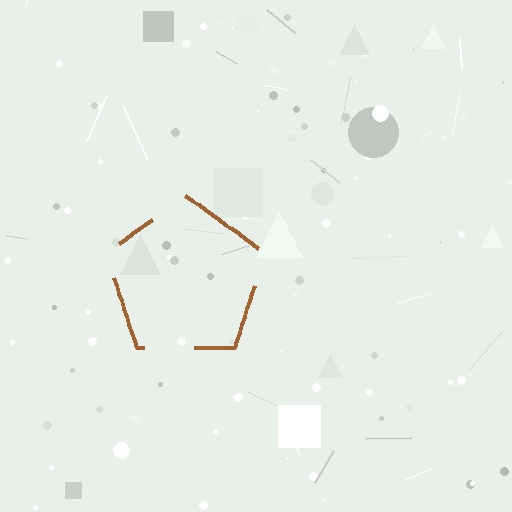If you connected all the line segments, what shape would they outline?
They would outline a pentagon.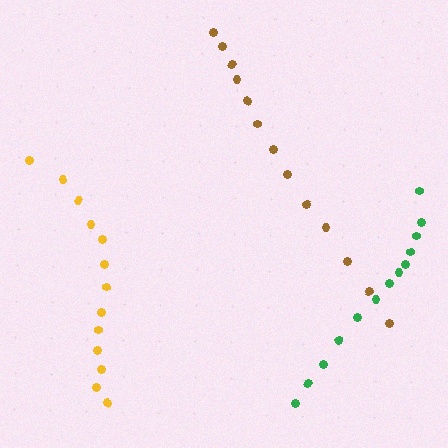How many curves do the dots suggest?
There are 3 distinct paths.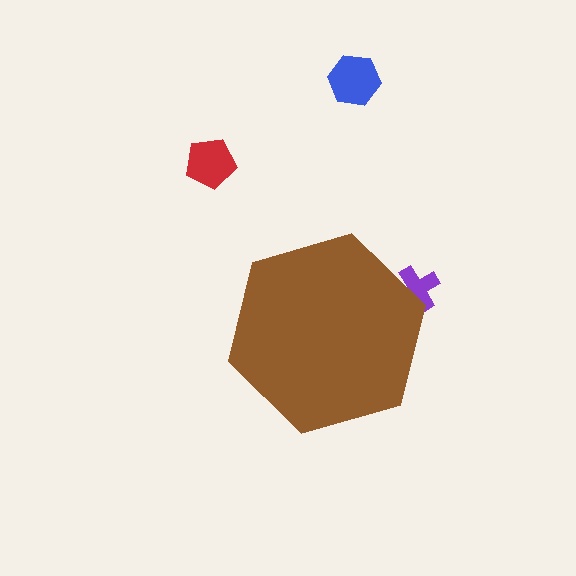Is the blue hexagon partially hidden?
No, the blue hexagon is fully visible.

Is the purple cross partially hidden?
Yes, the purple cross is partially hidden behind the brown hexagon.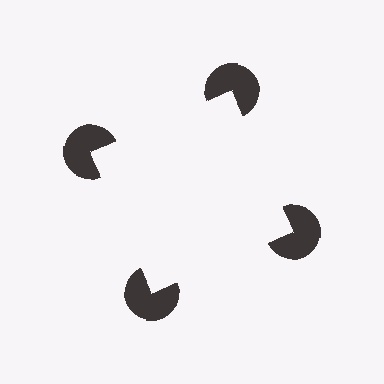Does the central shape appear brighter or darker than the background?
It typically appears slightly brighter than the background, even though no actual brightness change is drawn.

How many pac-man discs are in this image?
There are 4 — one at each vertex of the illusory square.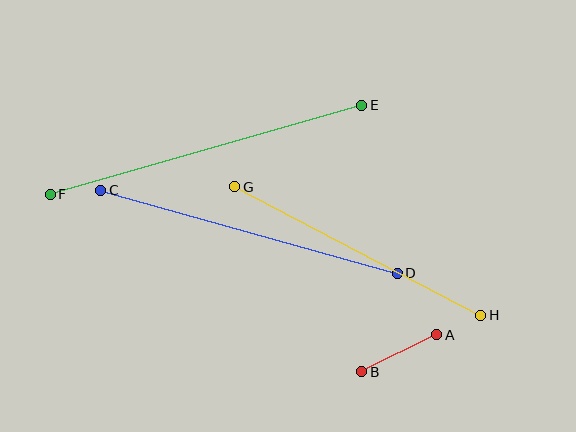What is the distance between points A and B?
The distance is approximately 83 pixels.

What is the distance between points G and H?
The distance is approximately 278 pixels.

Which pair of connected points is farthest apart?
Points E and F are farthest apart.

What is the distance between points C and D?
The distance is approximately 308 pixels.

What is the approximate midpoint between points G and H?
The midpoint is at approximately (358, 251) pixels.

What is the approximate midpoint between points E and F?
The midpoint is at approximately (206, 150) pixels.